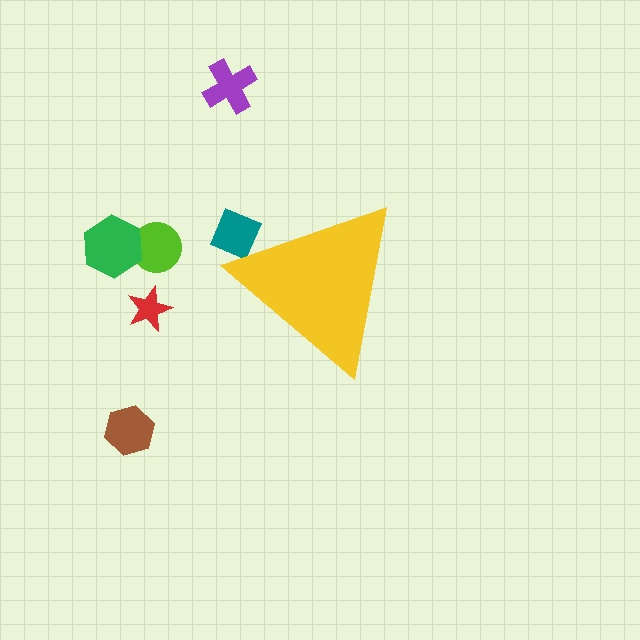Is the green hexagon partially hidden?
No, the green hexagon is fully visible.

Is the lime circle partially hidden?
No, the lime circle is fully visible.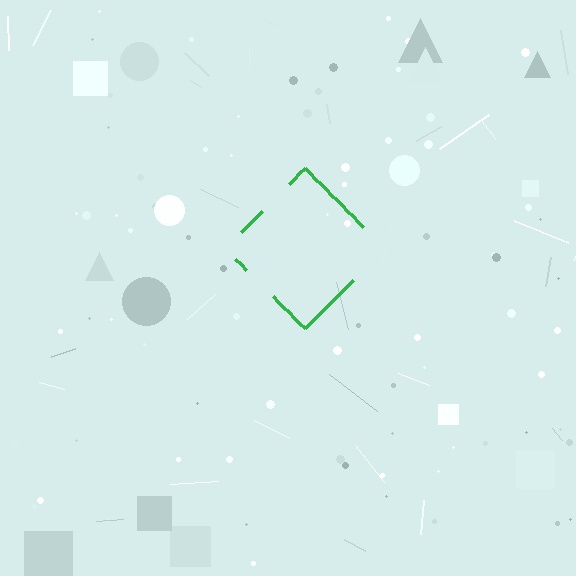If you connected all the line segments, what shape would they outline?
They would outline a diamond.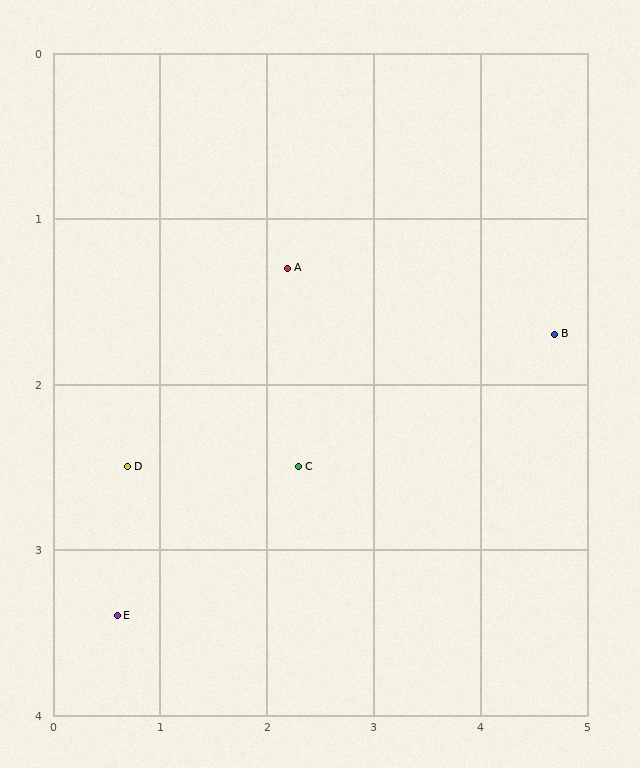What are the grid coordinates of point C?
Point C is at approximately (2.3, 2.5).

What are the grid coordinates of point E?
Point E is at approximately (0.6, 3.4).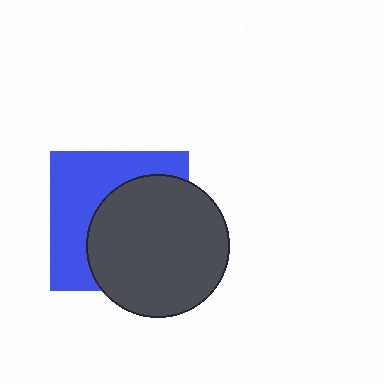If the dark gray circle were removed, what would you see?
You would see the complete blue square.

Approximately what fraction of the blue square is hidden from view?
Roughly 55% of the blue square is hidden behind the dark gray circle.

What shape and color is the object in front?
The object in front is a dark gray circle.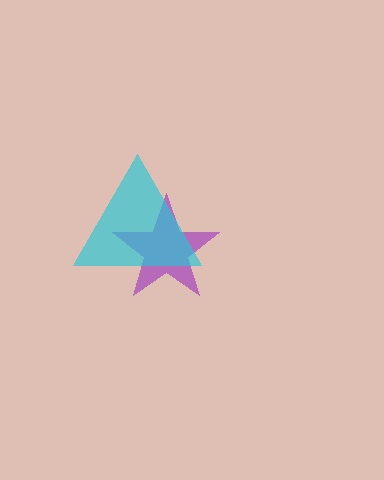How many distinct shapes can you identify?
There are 2 distinct shapes: a purple star, a cyan triangle.